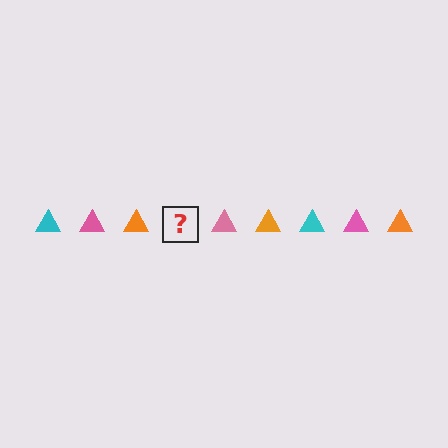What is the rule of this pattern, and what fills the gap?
The rule is that the pattern cycles through cyan, pink, orange triangles. The gap should be filled with a cyan triangle.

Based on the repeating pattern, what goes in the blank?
The blank should be a cyan triangle.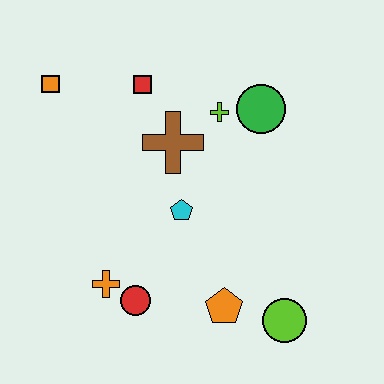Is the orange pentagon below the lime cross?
Yes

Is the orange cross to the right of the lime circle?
No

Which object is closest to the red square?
The brown cross is closest to the red square.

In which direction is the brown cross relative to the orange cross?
The brown cross is above the orange cross.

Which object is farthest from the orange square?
The lime circle is farthest from the orange square.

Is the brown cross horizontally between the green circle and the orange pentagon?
No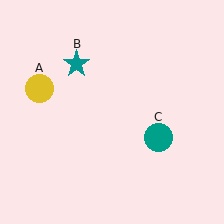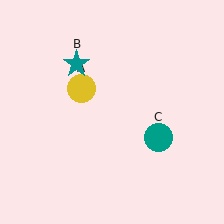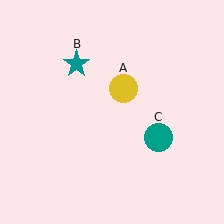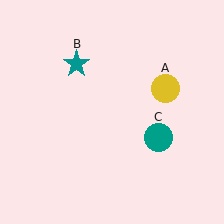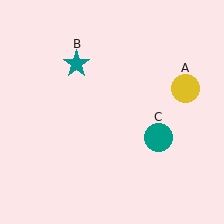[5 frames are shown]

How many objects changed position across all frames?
1 object changed position: yellow circle (object A).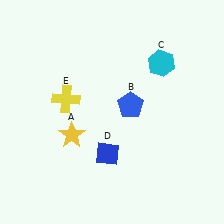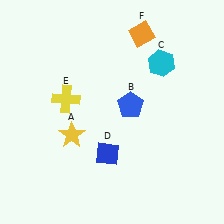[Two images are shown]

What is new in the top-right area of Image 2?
An orange diamond (F) was added in the top-right area of Image 2.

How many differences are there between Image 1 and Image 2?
There is 1 difference between the two images.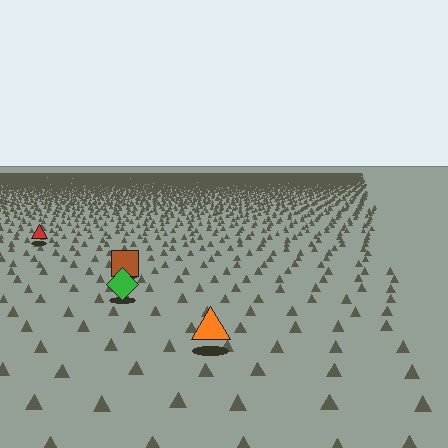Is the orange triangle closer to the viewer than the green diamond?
Yes. The orange triangle is closer — you can tell from the texture gradient: the ground texture is coarser near it.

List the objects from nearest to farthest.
From nearest to farthest: the orange triangle, the green diamond, the brown square, the red triangle.